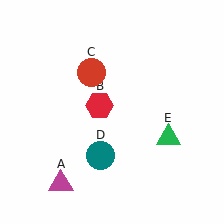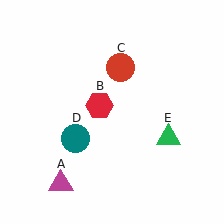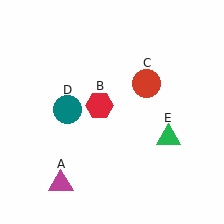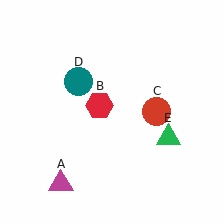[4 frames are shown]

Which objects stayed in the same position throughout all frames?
Magenta triangle (object A) and red hexagon (object B) and green triangle (object E) remained stationary.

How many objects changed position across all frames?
2 objects changed position: red circle (object C), teal circle (object D).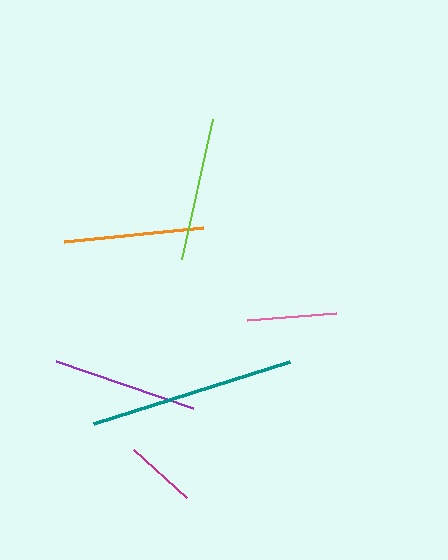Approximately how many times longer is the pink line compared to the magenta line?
The pink line is approximately 1.3 times the length of the magenta line.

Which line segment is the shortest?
The magenta line is the shortest at approximately 72 pixels.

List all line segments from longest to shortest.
From longest to shortest: teal, purple, lime, orange, pink, magenta.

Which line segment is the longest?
The teal line is the longest at approximately 205 pixels.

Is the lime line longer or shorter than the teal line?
The teal line is longer than the lime line.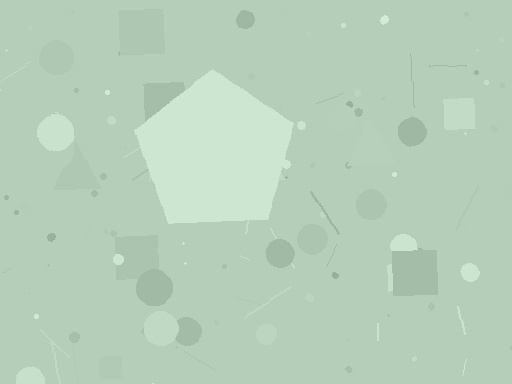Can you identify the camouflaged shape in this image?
The camouflaged shape is a pentagon.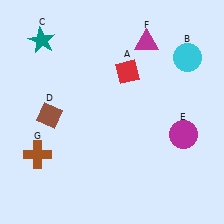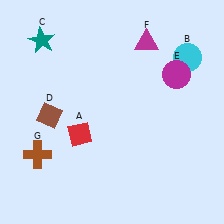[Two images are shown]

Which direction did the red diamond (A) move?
The red diamond (A) moved down.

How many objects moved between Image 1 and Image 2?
2 objects moved between the two images.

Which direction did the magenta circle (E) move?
The magenta circle (E) moved up.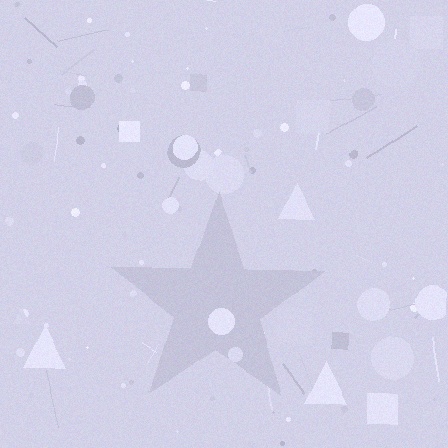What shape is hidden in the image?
A star is hidden in the image.